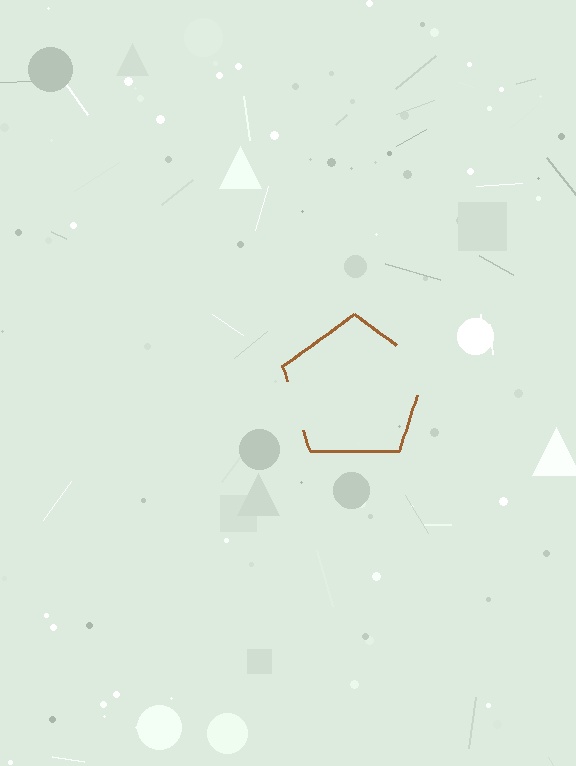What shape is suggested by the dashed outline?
The dashed outline suggests a pentagon.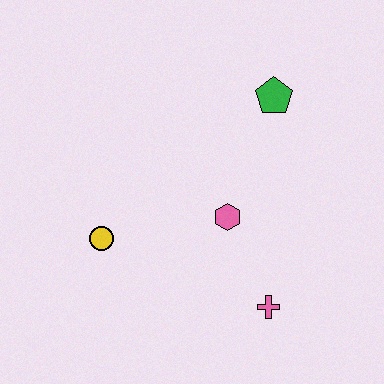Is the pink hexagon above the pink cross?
Yes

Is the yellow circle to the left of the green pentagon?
Yes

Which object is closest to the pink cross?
The pink hexagon is closest to the pink cross.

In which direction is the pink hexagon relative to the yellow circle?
The pink hexagon is to the right of the yellow circle.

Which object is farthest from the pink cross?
The green pentagon is farthest from the pink cross.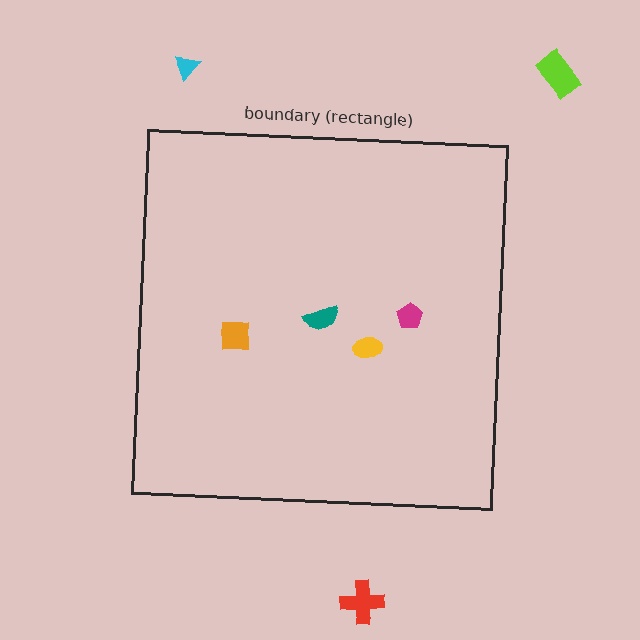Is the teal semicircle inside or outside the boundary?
Inside.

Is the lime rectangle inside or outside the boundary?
Outside.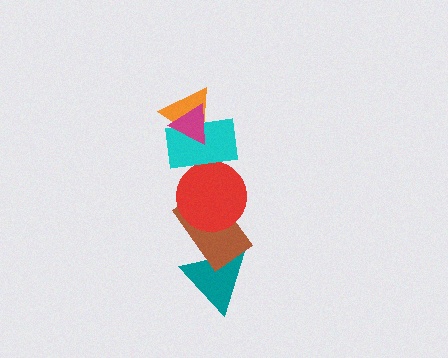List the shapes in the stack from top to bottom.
From top to bottom: the magenta triangle, the orange triangle, the cyan rectangle, the red circle, the brown rectangle, the teal triangle.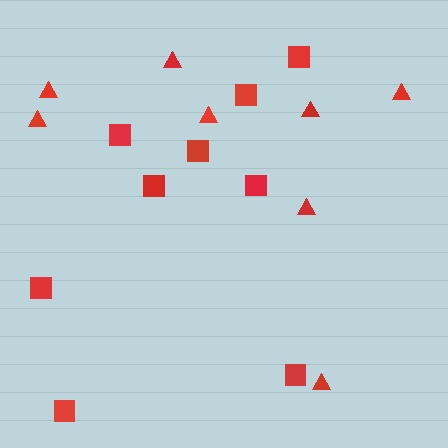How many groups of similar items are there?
There are 2 groups: one group of triangles (8) and one group of squares (9).